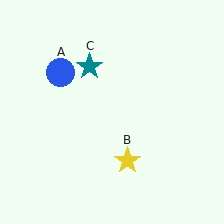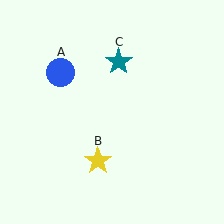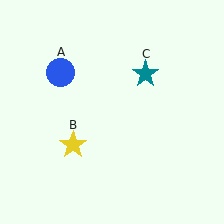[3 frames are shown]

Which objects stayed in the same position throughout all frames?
Blue circle (object A) remained stationary.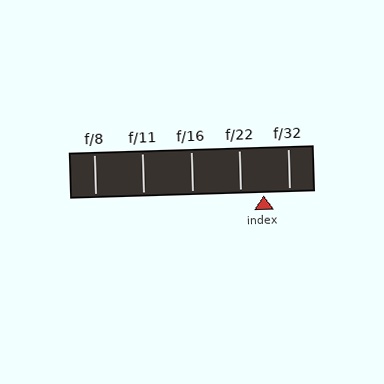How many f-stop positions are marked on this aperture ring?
There are 5 f-stop positions marked.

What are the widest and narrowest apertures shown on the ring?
The widest aperture shown is f/8 and the narrowest is f/32.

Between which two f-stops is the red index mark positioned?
The index mark is between f/22 and f/32.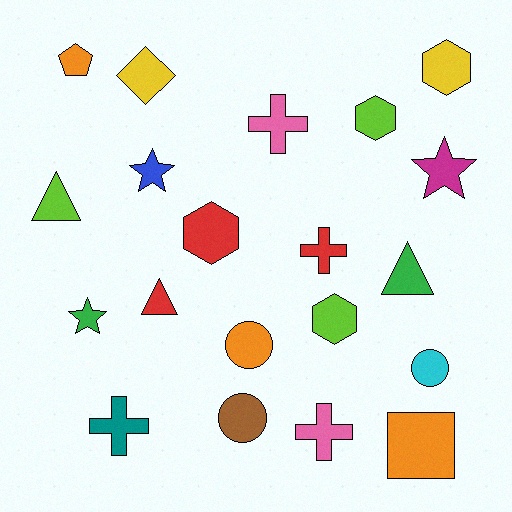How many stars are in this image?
There are 3 stars.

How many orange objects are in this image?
There are 3 orange objects.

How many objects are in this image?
There are 20 objects.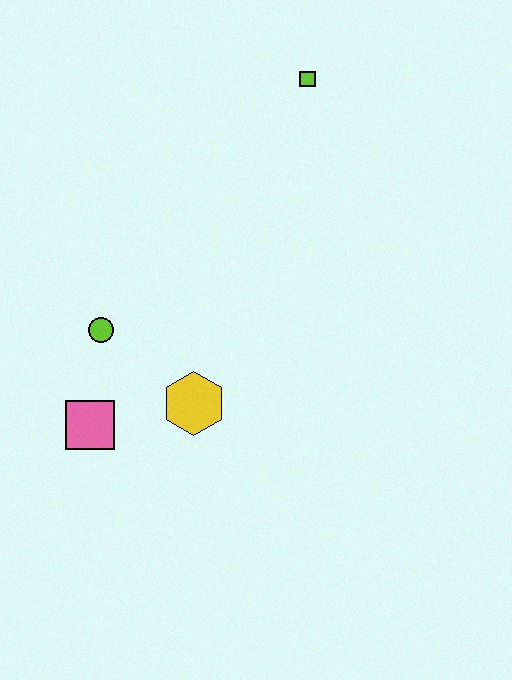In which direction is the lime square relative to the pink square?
The lime square is above the pink square.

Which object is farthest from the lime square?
The pink square is farthest from the lime square.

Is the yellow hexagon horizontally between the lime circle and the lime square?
Yes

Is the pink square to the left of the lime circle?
Yes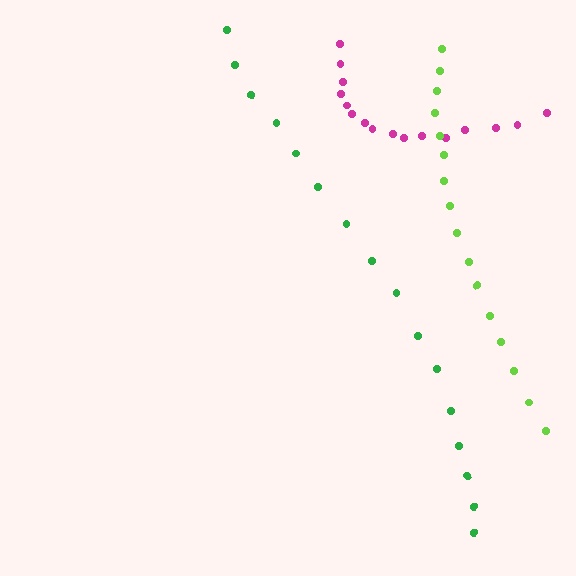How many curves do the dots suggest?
There are 3 distinct paths.